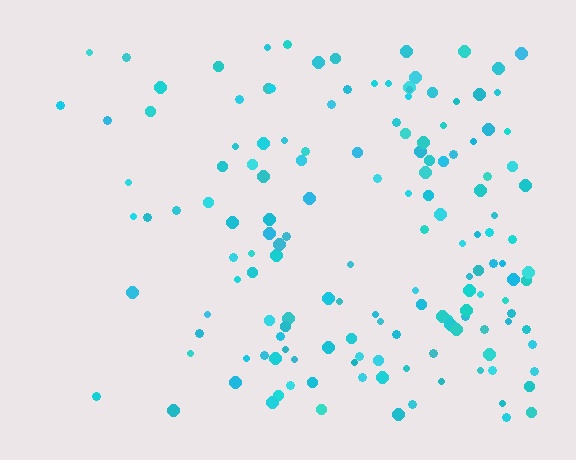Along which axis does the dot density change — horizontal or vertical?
Horizontal.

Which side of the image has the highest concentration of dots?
The right.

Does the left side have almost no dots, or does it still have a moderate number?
Still a moderate number, just noticeably fewer than the right.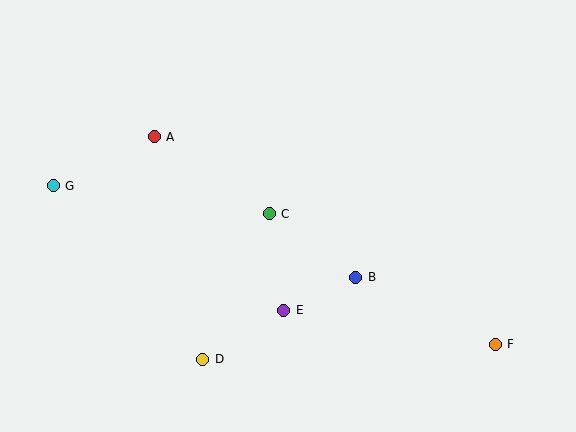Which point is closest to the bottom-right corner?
Point F is closest to the bottom-right corner.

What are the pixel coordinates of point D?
Point D is at (203, 359).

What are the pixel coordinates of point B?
Point B is at (356, 277).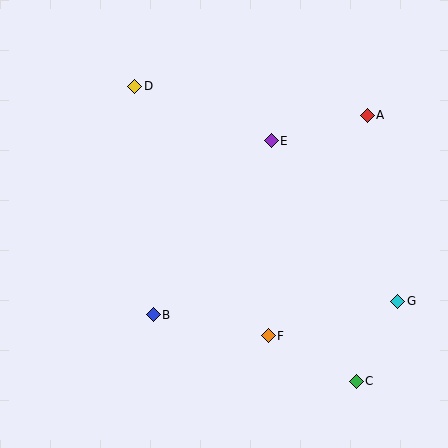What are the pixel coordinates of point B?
Point B is at (153, 315).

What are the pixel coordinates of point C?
Point C is at (356, 381).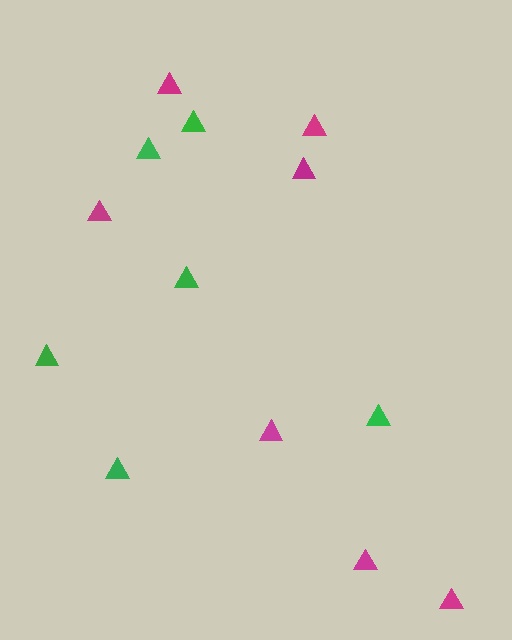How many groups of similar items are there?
There are 2 groups: one group of magenta triangles (7) and one group of green triangles (6).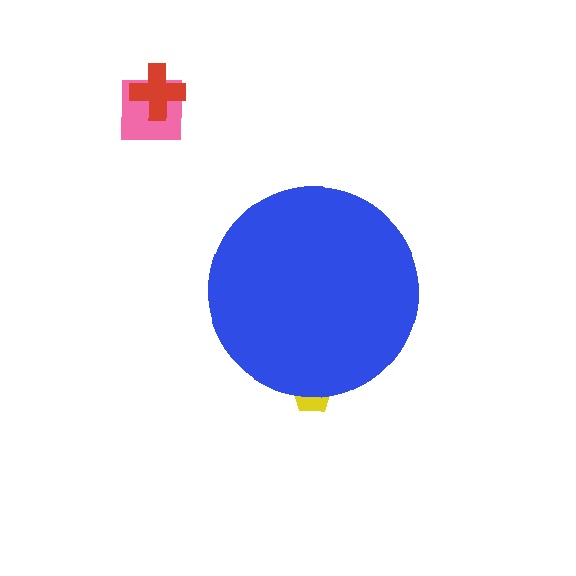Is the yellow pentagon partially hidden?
Yes, the yellow pentagon is partially hidden behind the blue circle.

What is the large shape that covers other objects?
A blue circle.